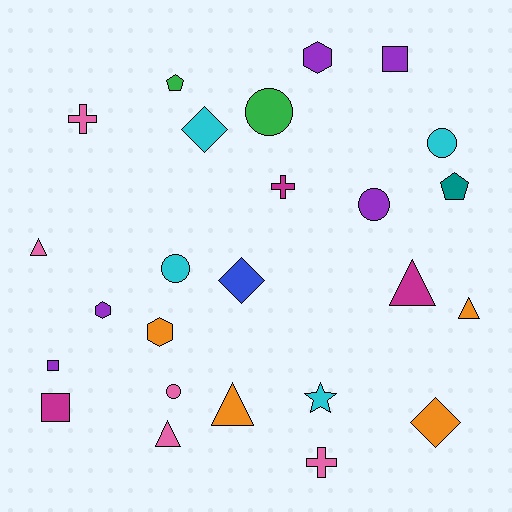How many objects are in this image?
There are 25 objects.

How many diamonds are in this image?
There are 3 diamonds.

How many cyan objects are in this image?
There are 4 cyan objects.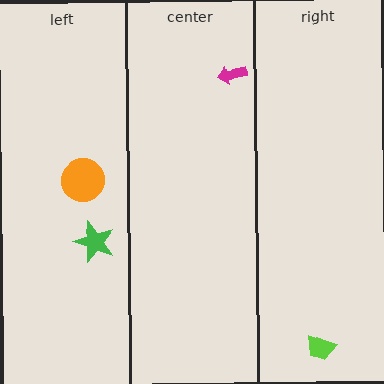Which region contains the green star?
The left region.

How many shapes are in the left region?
2.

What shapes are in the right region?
The lime trapezoid.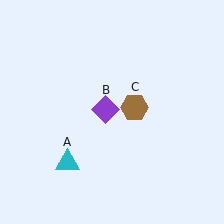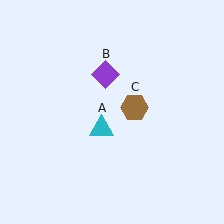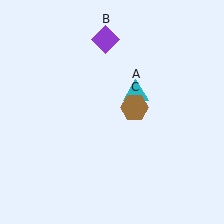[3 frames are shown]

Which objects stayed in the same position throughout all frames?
Brown hexagon (object C) remained stationary.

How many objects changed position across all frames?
2 objects changed position: cyan triangle (object A), purple diamond (object B).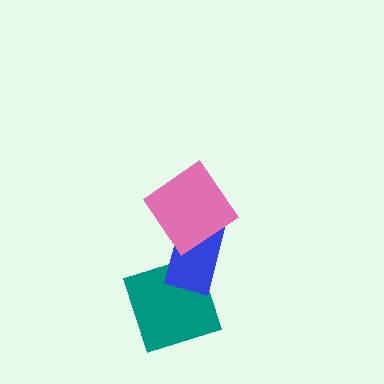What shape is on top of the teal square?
The blue rectangle is on top of the teal square.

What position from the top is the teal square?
The teal square is 3rd from the top.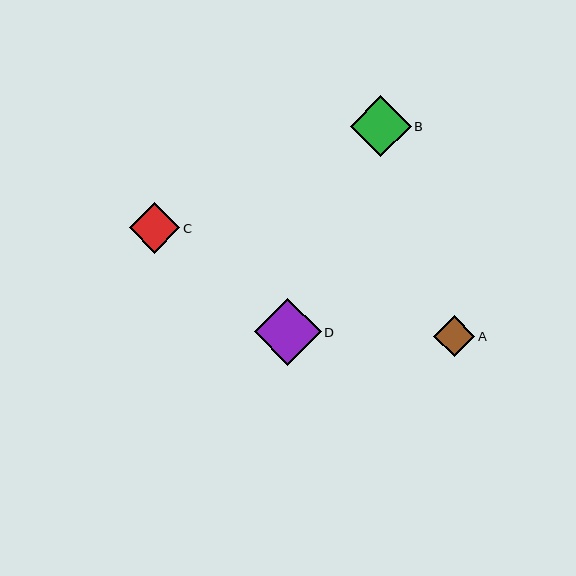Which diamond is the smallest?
Diamond A is the smallest with a size of approximately 41 pixels.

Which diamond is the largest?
Diamond D is the largest with a size of approximately 67 pixels.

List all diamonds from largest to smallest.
From largest to smallest: D, B, C, A.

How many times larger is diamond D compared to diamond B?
Diamond D is approximately 1.1 times the size of diamond B.